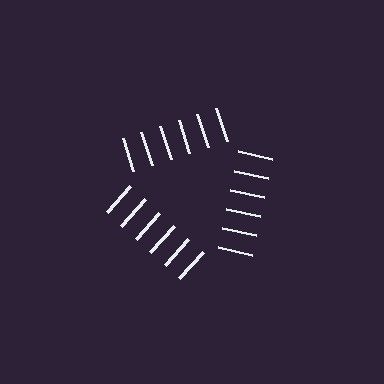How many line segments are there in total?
18 — 6 along each of the 3 edges.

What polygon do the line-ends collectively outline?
An illusory triangle — the line segments terminate on its edges but no continuous stroke is drawn.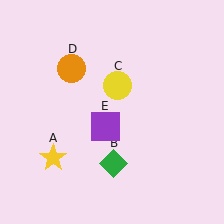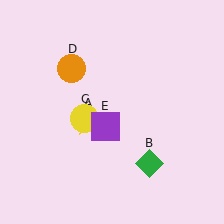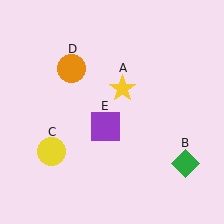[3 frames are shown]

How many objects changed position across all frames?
3 objects changed position: yellow star (object A), green diamond (object B), yellow circle (object C).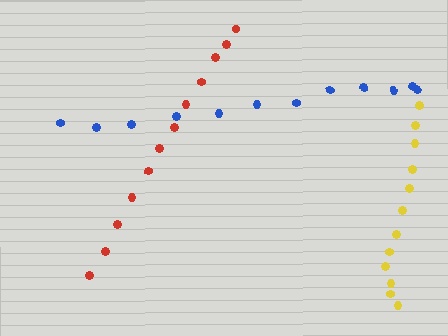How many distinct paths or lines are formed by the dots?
There are 3 distinct paths.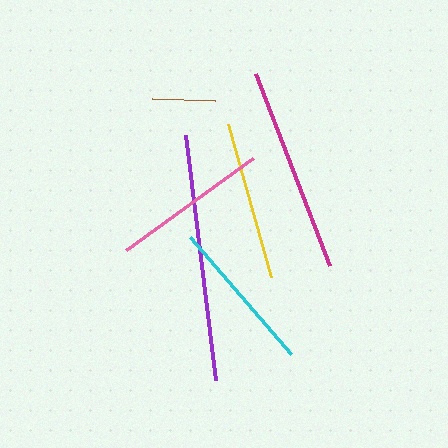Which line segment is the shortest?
The brown line is the shortest at approximately 63 pixels.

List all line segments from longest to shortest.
From longest to shortest: purple, magenta, yellow, pink, cyan, brown.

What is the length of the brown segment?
The brown segment is approximately 63 pixels long.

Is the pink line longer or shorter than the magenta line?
The magenta line is longer than the pink line.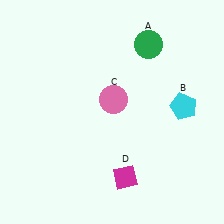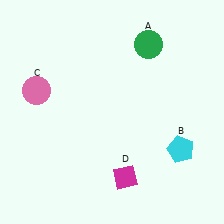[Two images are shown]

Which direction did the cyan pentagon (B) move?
The cyan pentagon (B) moved down.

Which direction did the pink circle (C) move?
The pink circle (C) moved left.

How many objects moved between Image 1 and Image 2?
2 objects moved between the two images.